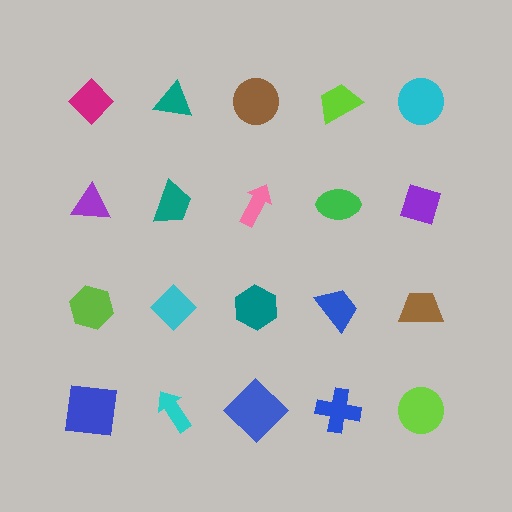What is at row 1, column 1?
A magenta diamond.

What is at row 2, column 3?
A pink arrow.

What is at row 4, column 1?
A blue square.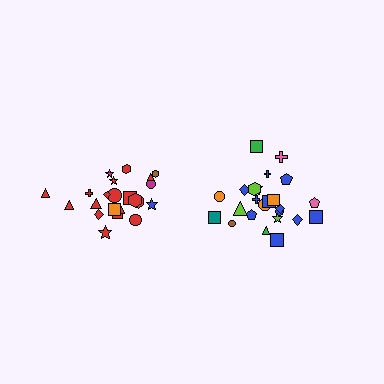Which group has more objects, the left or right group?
The right group.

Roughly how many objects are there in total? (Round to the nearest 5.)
Roughly 45 objects in total.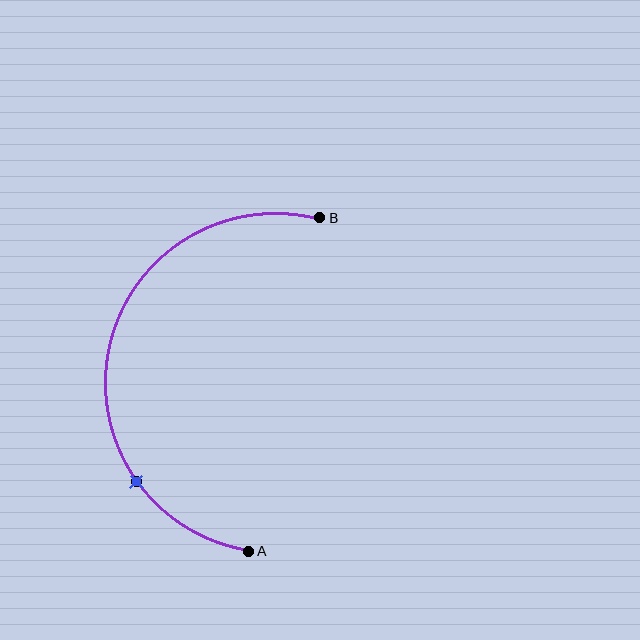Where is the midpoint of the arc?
The arc midpoint is the point on the curve farthest from the straight line joining A and B. It sits to the left of that line.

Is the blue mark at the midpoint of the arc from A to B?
No. The blue mark lies on the arc but is closer to endpoint A. The arc midpoint would be at the point on the curve equidistant along the arc from both A and B.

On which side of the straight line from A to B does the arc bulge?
The arc bulges to the left of the straight line connecting A and B.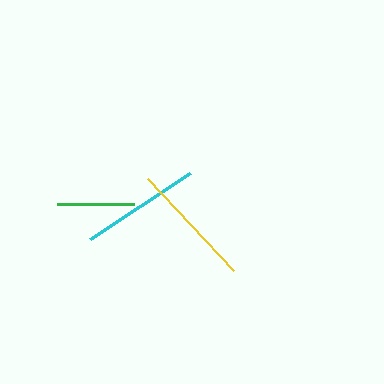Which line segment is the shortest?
The green line is the shortest at approximately 77 pixels.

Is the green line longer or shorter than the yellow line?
The yellow line is longer than the green line.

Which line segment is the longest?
The yellow line is the longest at approximately 126 pixels.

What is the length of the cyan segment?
The cyan segment is approximately 119 pixels long.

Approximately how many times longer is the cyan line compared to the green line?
The cyan line is approximately 1.5 times the length of the green line.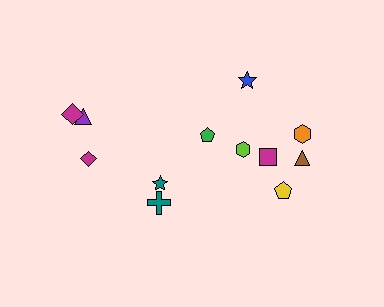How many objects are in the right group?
There are 7 objects.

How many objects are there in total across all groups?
There are 12 objects.